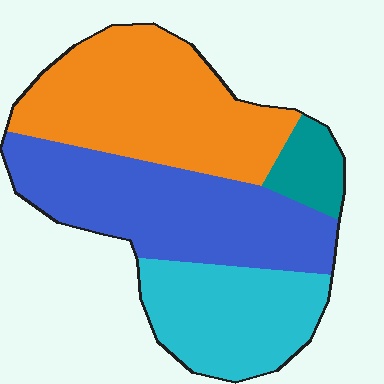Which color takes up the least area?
Teal, at roughly 5%.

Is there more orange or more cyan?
Orange.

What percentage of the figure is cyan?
Cyan covers around 25% of the figure.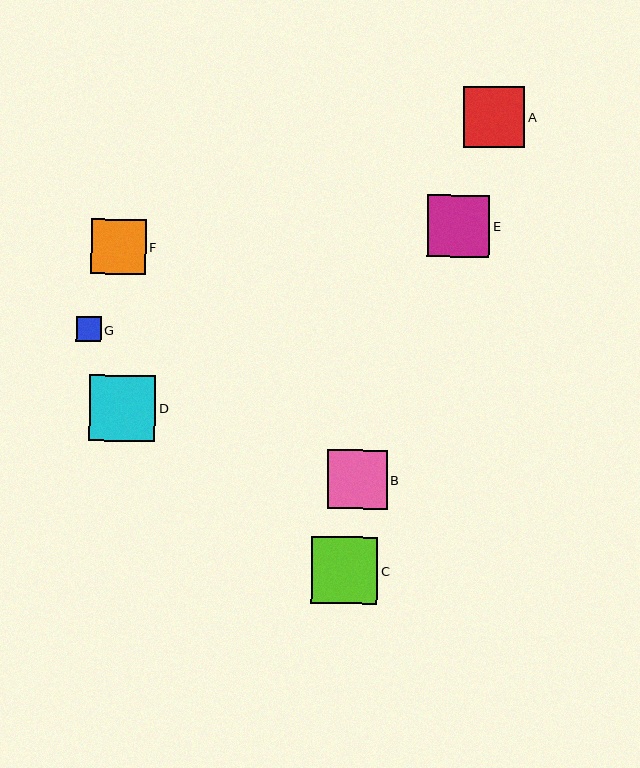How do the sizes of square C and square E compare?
Square C and square E are approximately the same size.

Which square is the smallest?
Square G is the smallest with a size of approximately 25 pixels.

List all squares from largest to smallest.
From largest to smallest: C, D, E, A, B, F, G.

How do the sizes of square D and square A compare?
Square D and square A are approximately the same size.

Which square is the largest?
Square C is the largest with a size of approximately 67 pixels.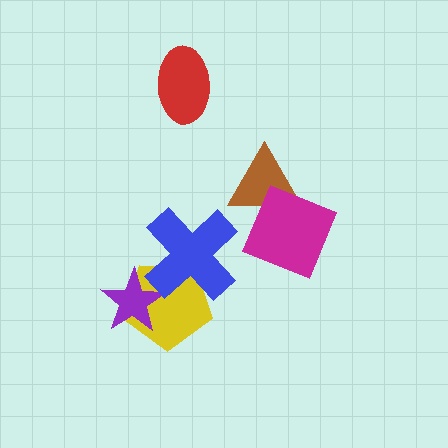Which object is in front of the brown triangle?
The magenta square is in front of the brown triangle.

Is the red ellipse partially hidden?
No, no other shape covers it.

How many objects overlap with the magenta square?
1 object overlaps with the magenta square.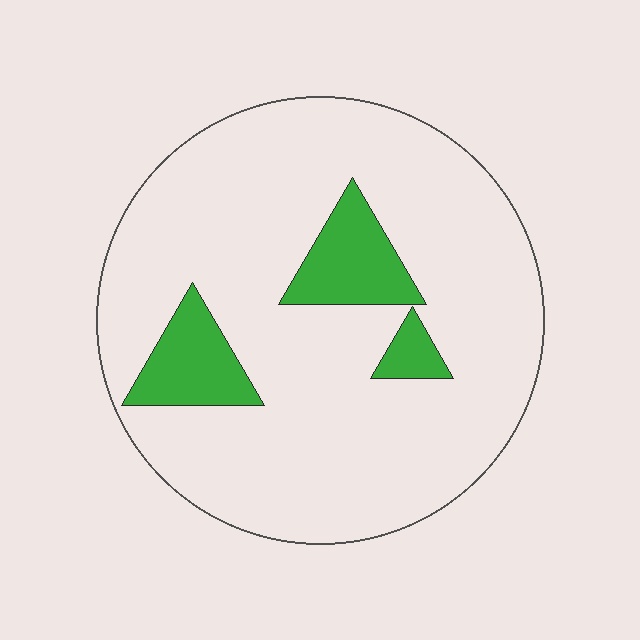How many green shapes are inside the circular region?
3.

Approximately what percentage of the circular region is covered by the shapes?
Approximately 15%.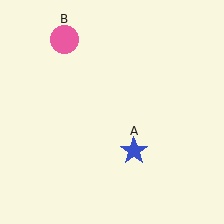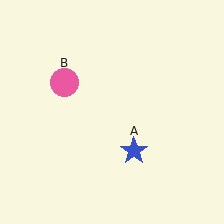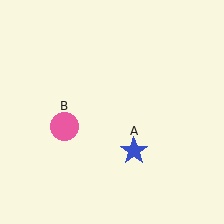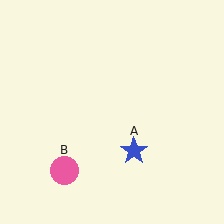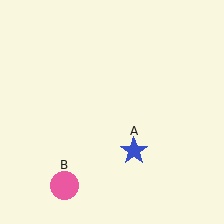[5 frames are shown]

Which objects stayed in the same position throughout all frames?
Blue star (object A) remained stationary.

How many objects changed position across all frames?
1 object changed position: pink circle (object B).